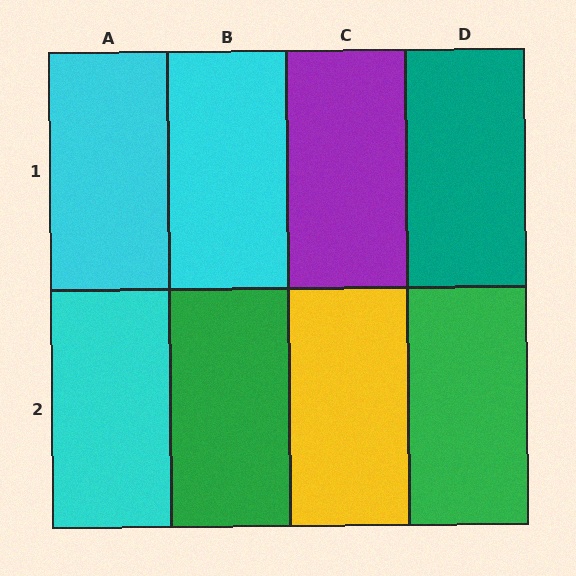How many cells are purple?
1 cell is purple.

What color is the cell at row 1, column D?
Teal.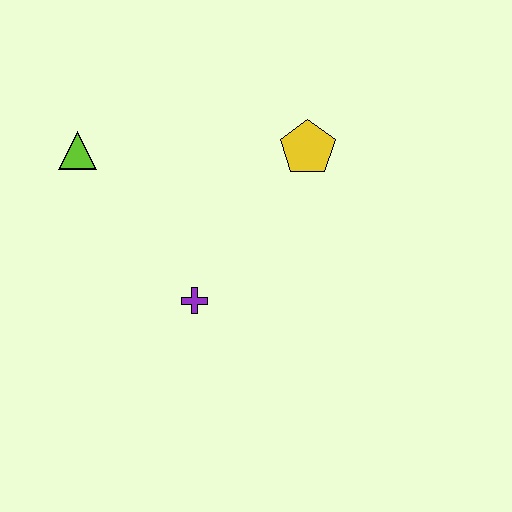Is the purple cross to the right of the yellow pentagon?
No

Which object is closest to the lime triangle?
The purple cross is closest to the lime triangle.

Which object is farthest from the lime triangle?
The yellow pentagon is farthest from the lime triangle.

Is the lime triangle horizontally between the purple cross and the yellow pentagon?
No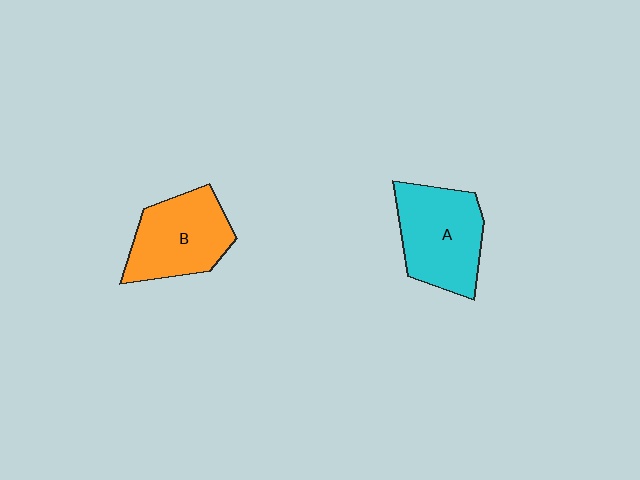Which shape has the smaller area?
Shape B (orange).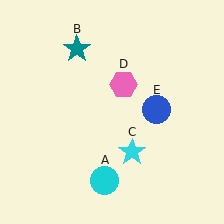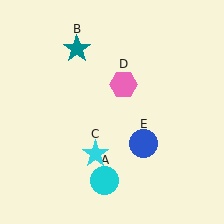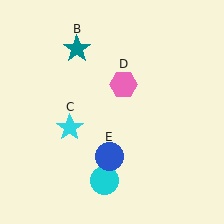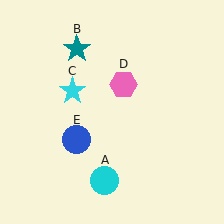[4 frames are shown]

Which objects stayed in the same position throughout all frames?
Cyan circle (object A) and teal star (object B) and pink hexagon (object D) remained stationary.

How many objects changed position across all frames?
2 objects changed position: cyan star (object C), blue circle (object E).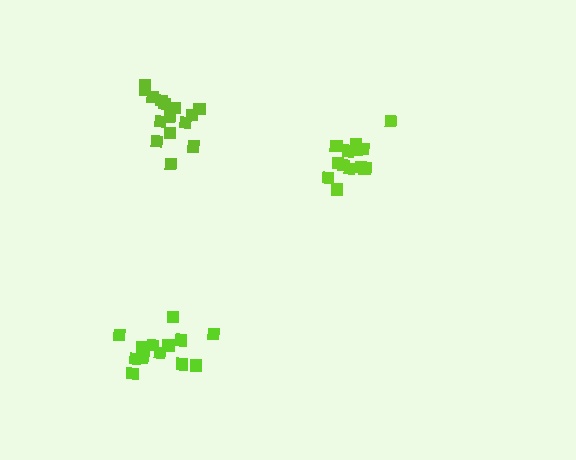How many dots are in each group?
Group 1: 16 dots, Group 2: 13 dots, Group 3: 14 dots (43 total).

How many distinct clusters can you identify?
There are 3 distinct clusters.